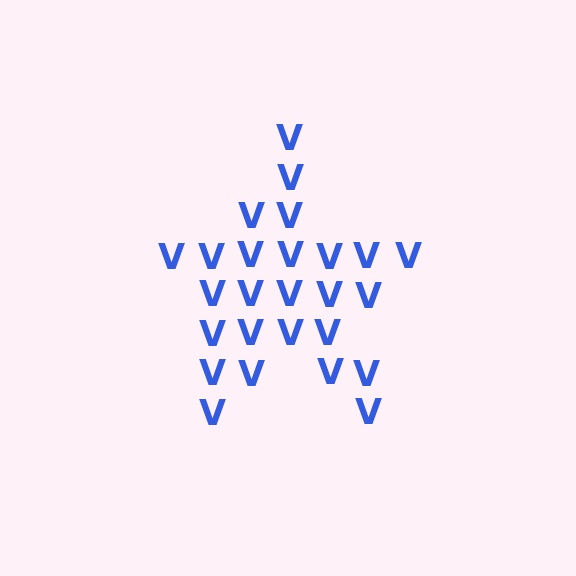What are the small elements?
The small elements are letter V's.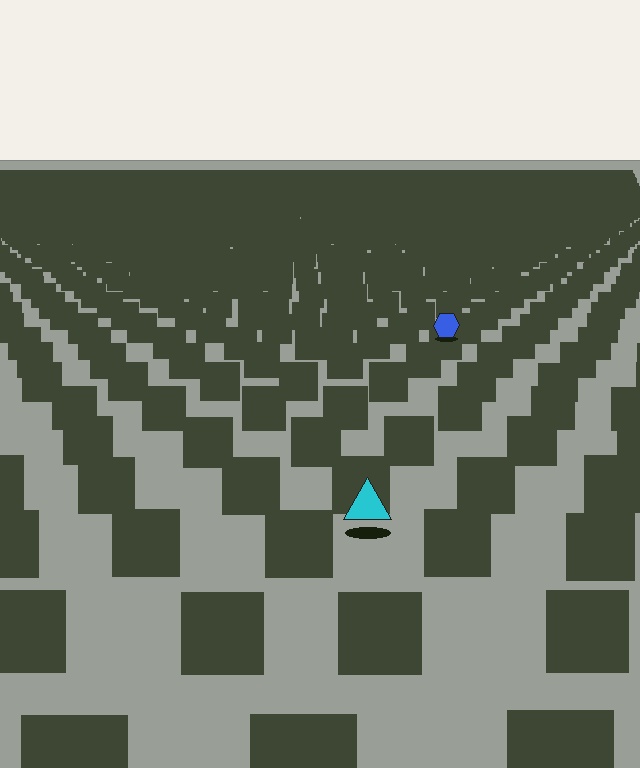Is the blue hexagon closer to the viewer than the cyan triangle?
No. The cyan triangle is closer — you can tell from the texture gradient: the ground texture is coarser near it.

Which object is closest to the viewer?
The cyan triangle is closest. The texture marks near it are larger and more spread out.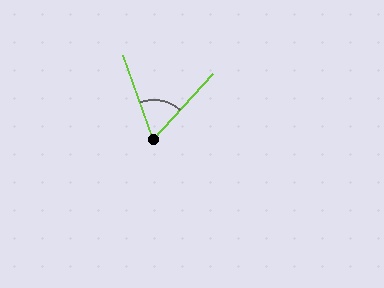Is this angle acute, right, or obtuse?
It is acute.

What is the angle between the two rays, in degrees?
Approximately 62 degrees.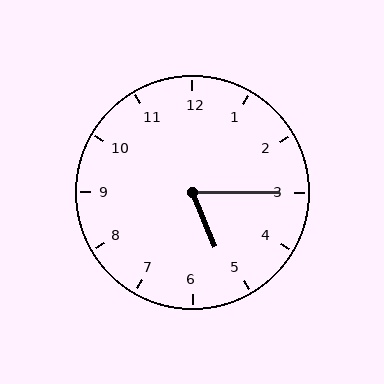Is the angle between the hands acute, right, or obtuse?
It is acute.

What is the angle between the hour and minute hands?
Approximately 68 degrees.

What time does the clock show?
5:15.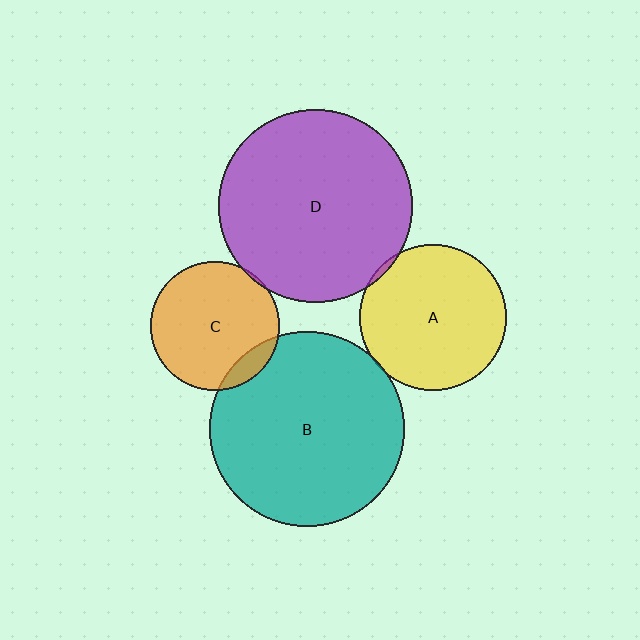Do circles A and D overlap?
Yes.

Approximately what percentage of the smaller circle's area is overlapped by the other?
Approximately 5%.